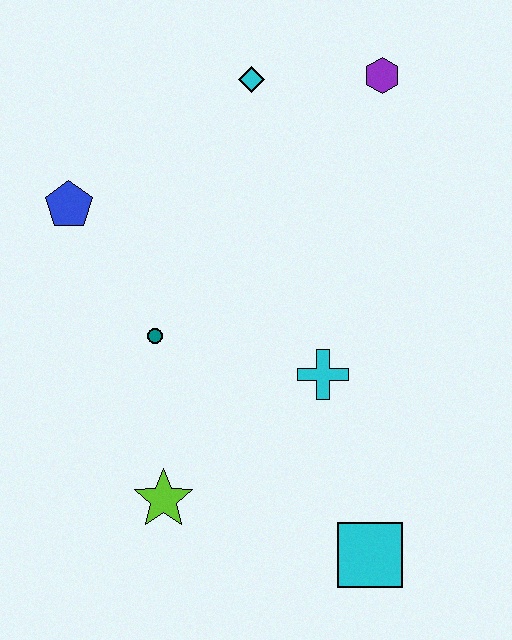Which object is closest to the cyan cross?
The teal circle is closest to the cyan cross.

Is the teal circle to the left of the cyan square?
Yes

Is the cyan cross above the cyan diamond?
No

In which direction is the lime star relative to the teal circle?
The lime star is below the teal circle.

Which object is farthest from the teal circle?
The purple hexagon is farthest from the teal circle.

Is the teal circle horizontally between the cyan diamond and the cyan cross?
No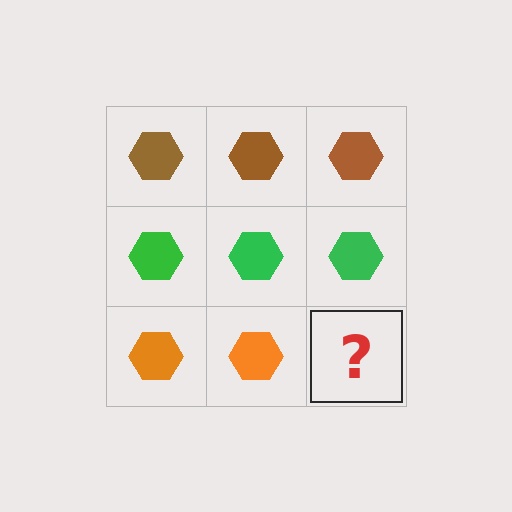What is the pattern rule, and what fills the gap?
The rule is that each row has a consistent color. The gap should be filled with an orange hexagon.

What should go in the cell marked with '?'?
The missing cell should contain an orange hexagon.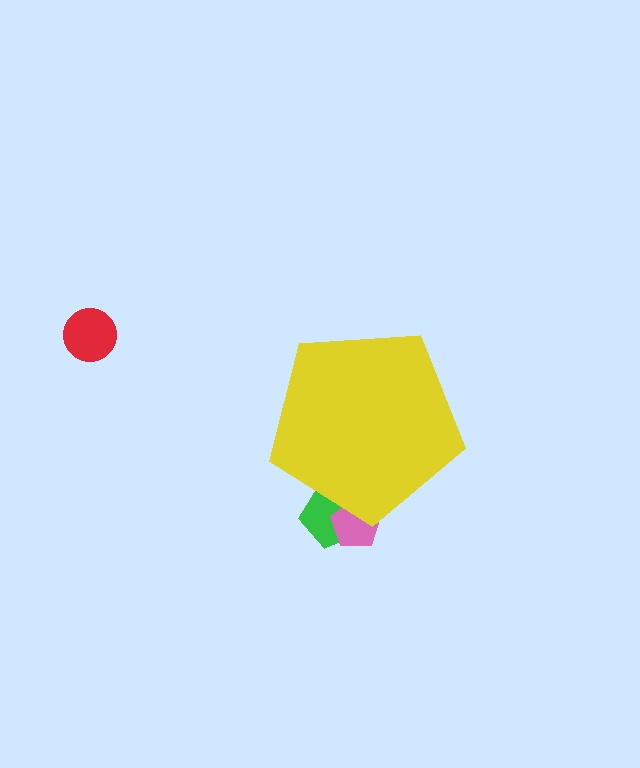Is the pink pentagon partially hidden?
Yes, the pink pentagon is partially hidden behind the yellow pentagon.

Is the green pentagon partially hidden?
Yes, the green pentagon is partially hidden behind the yellow pentagon.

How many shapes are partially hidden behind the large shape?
2 shapes are partially hidden.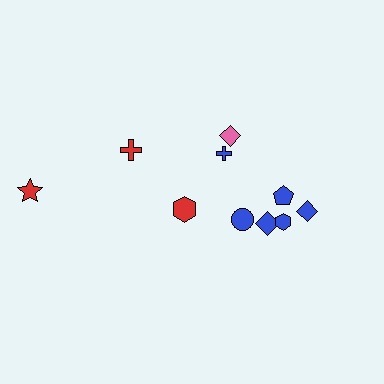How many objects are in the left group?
There are 3 objects.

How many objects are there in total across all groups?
There are 10 objects.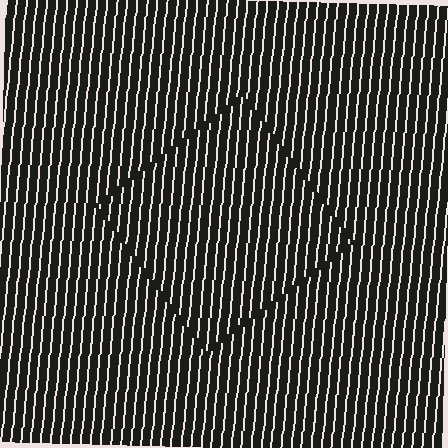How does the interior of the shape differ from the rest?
The interior of the shape contains the same grating, shifted by half a period — the contour is defined by the phase discontinuity where line-ends from the inner and outer gratings abut.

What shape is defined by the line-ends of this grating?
An illusory square. The interior of the shape contains the same grating, shifted by half a period — the contour is defined by the phase discontinuity where line-ends from the inner and outer gratings abut.